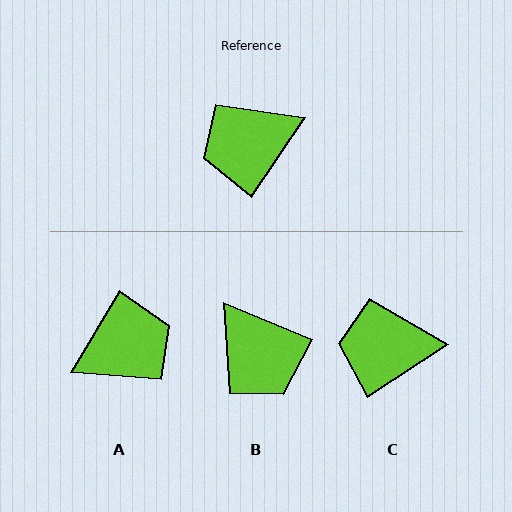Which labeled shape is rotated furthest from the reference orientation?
A, about 177 degrees away.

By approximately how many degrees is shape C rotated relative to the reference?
Approximately 23 degrees clockwise.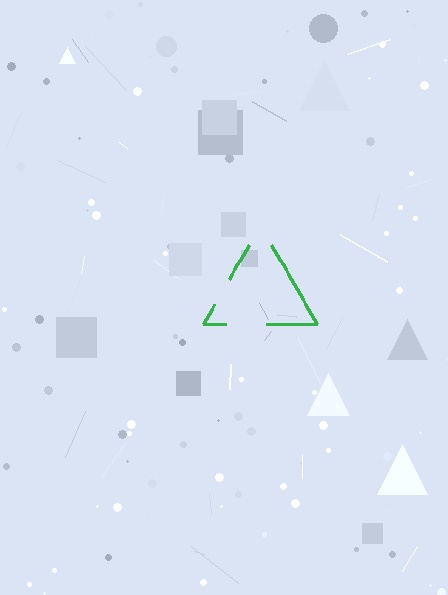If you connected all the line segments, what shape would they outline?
They would outline a triangle.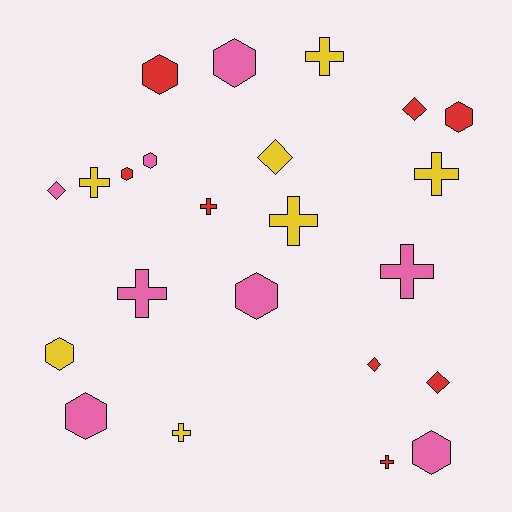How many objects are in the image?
There are 23 objects.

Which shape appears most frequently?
Hexagon, with 9 objects.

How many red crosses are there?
There are 2 red crosses.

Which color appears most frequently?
Red, with 8 objects.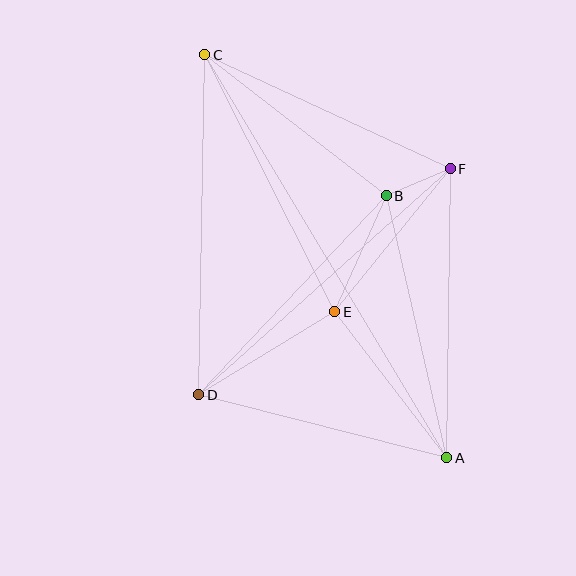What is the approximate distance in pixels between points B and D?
The distance between B and D is approximately 273 pixels.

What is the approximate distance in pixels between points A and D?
The distance between A and D is approximately 256 pixels.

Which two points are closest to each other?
Points B and F are closest to each other.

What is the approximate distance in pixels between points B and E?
The distance between B and E is approximately 127 pixels.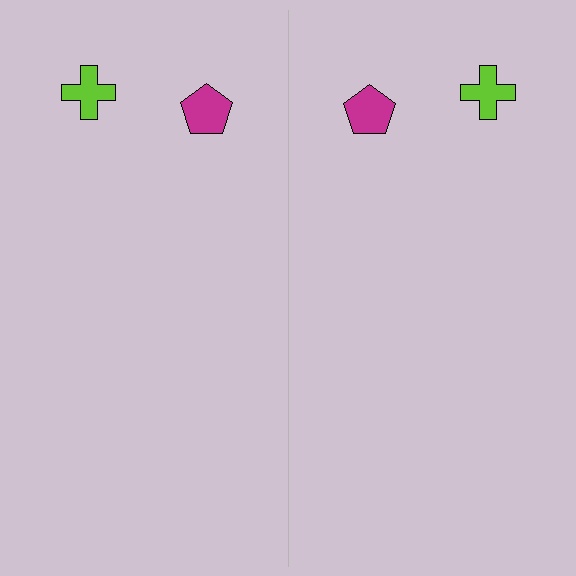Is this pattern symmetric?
Yes, this pattern has bilateral (reflection) symmetry.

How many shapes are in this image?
There are 4 shapes in this image.